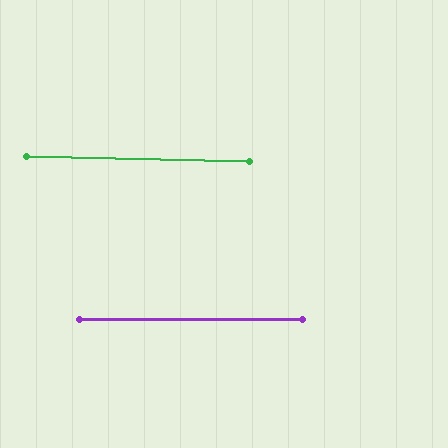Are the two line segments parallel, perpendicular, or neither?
Parallel — their directions differ by only 1.1°.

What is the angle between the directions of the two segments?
Approximately 1 degree.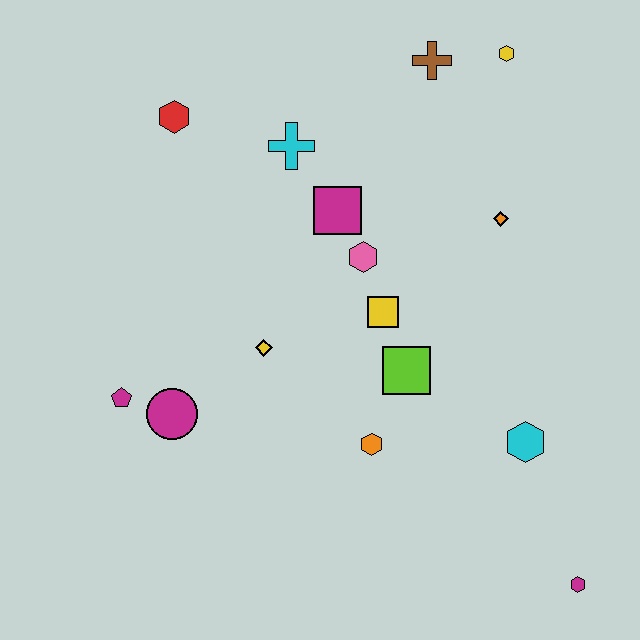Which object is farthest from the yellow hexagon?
The magenta hexagon is farthest from the yellow hexagon.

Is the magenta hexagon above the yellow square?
No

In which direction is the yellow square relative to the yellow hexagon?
The yellow square is below the yellow hexagon.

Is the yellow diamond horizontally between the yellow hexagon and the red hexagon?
Yes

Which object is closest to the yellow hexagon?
The brown cross is closest to the yellow hexagon.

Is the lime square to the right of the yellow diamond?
Yes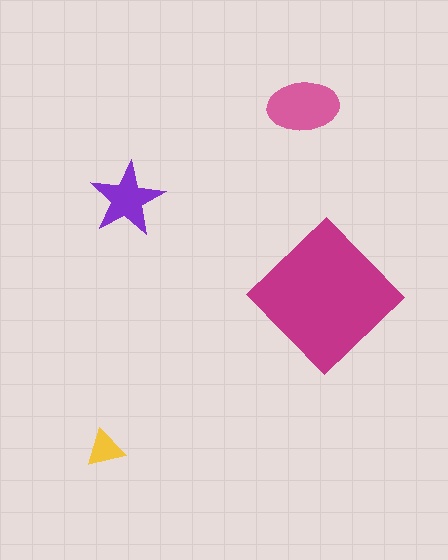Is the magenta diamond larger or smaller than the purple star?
Larger.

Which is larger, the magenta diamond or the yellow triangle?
The magenta diamond.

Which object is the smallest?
The yellow triangle.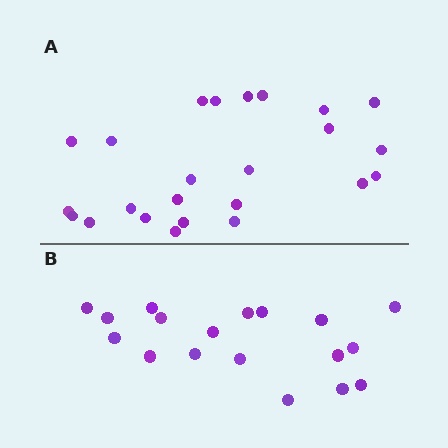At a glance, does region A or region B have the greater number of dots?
Region A (the top region) has more dots.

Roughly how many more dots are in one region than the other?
Region A has about 6 more dots than region B.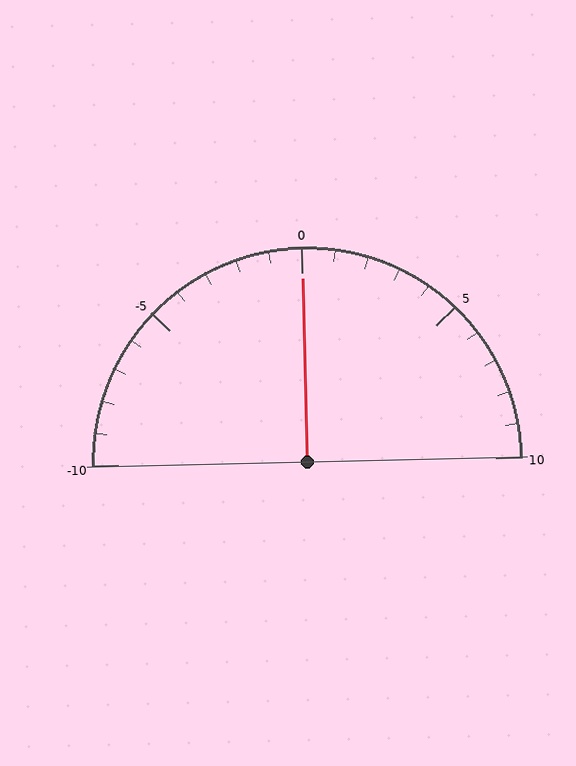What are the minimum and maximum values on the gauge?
The gauge ranges from -10 to 10.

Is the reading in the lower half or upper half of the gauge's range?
The reading is in the upper half of the range (-10 to 10).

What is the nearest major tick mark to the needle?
The nearest major tick mark is 0.